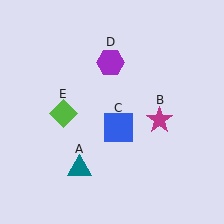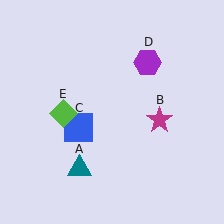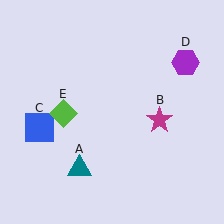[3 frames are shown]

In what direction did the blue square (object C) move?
The blue square (object C) moved left.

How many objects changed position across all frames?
2 objects changed position: blue square (object C), purple hexagon (object D).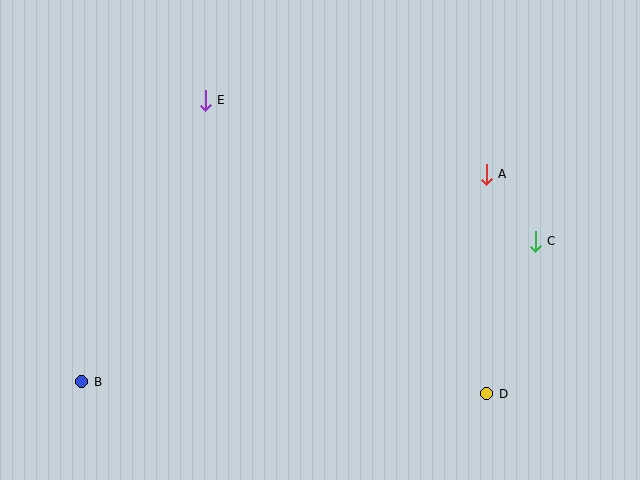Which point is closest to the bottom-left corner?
Point B is closest to the bottom-left corner.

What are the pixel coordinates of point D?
Point D is at (487, 394).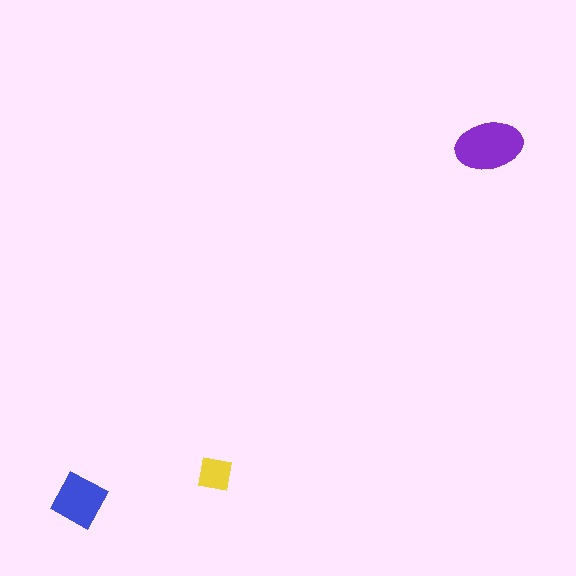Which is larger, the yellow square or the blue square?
The blue square.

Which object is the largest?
The purple ellipse.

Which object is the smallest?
The yellow square.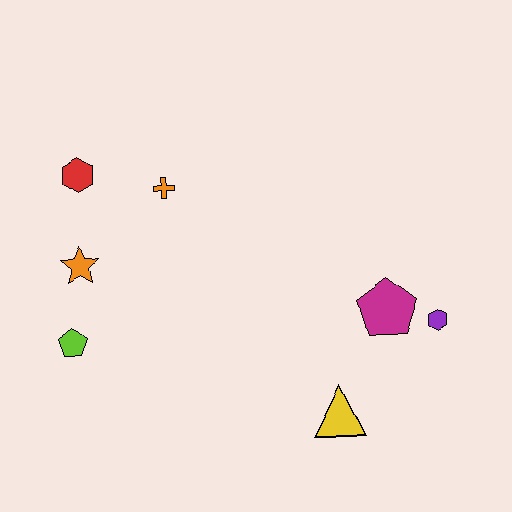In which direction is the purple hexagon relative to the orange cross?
The purple hexagon is to the right of the orange cross.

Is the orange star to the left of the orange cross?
Yes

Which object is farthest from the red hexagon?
The purple hexagon is farthest from the red hexagon.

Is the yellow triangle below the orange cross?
Yes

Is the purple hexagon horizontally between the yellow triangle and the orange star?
No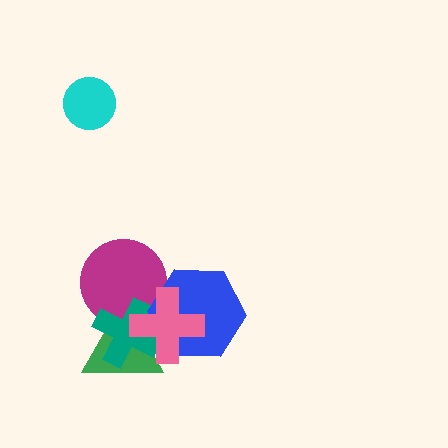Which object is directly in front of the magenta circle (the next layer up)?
The teal cross is directly in front of the magenta circle.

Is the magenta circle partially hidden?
Yes, it is partially covered by another shape.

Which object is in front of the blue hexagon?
The pink cross is in front of the blue hexagon.